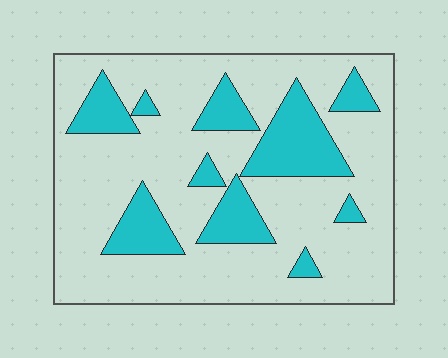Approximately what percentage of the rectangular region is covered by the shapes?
Approximately 25%.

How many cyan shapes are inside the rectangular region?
10.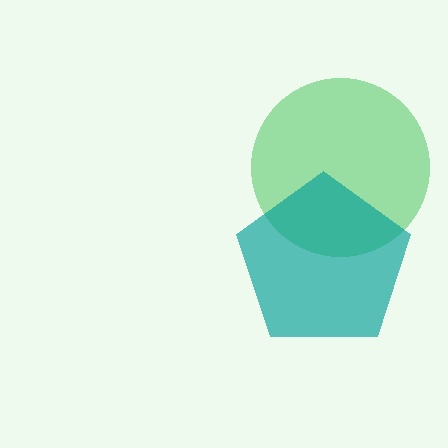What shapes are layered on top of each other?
The layered shapes are: a green circle, a teal pentagon.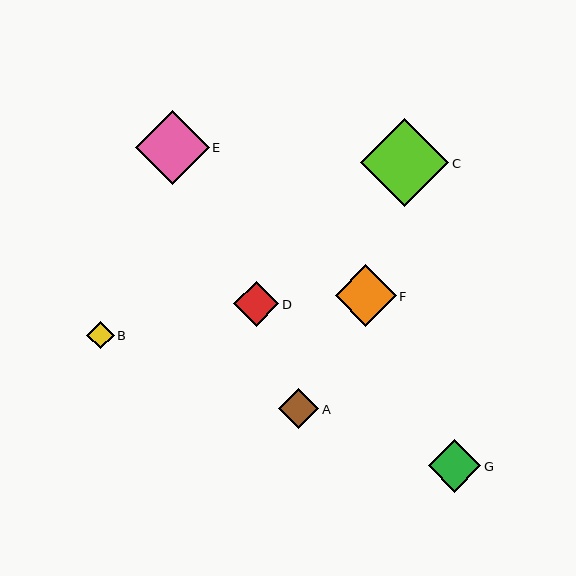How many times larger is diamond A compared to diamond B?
Diamond A is approximately 1.5 times the size of diamond B.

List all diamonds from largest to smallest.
From largest to smallest: C, E, F, G, D, A, B.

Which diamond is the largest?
Diamond C is the largest with a size of approximately 88 pixels.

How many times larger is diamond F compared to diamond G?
Diamond F is approximately 1.2 times the size of diamond G.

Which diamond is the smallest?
Diamond B is the smallest with a size of approximately 27 pixels.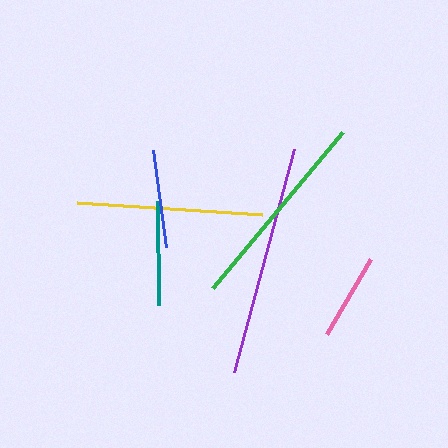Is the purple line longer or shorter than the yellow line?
The purple line is longer than the yellow line.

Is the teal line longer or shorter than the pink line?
The teal line is longer than the pink line.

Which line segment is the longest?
The purple line is the longest at approximately 232 pixels.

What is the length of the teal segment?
The teal segment is approximately 105 pixels long.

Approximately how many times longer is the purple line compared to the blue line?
The purple line is approximately 2.3 times the length of the blue line.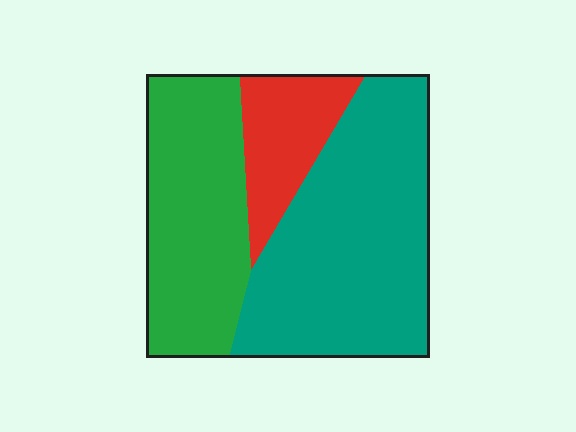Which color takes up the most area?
Teal, at roughly 50%.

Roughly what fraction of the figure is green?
Green covers 34% of the figure.